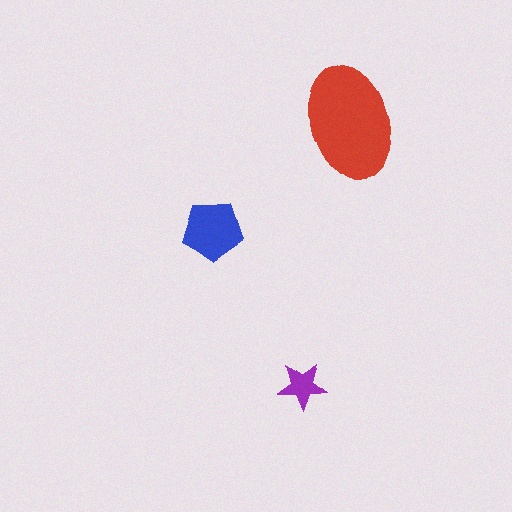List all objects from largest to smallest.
The red ellipse, the blue pentagon, the purple star.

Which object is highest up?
The red ellipse is topmost.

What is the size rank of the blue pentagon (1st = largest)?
2nd.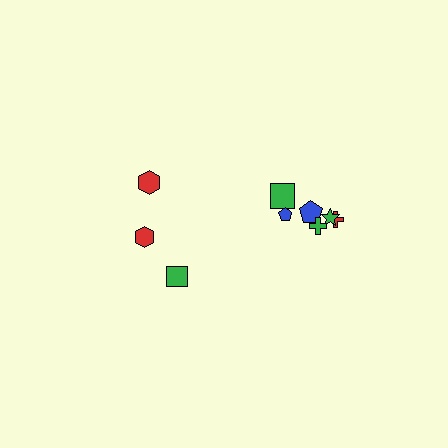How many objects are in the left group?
There are 3 objects.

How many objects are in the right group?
There are 6 objects.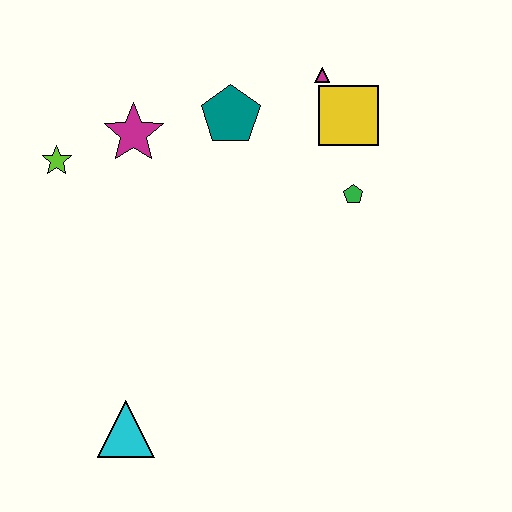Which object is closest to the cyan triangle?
The lime star is closest to the cyan triangle.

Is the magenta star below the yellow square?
Yes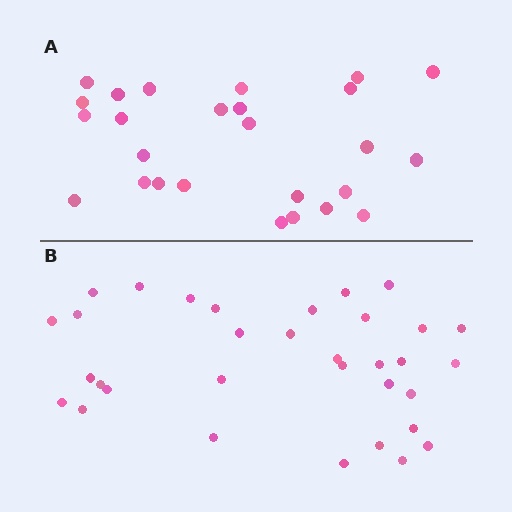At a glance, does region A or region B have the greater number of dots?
Region B (the bottom region) has more dots.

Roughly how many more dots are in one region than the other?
Region B has roughly 8 or so more dots than region A.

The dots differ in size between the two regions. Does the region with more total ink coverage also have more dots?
No. Region A has more total ink coverage because its dots are larger, but region B actually contains more individual dots. Total area can be misleading — the number of items is what matters here.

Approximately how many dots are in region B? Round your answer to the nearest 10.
About 30 dots. (The exact count is 33, which rounds to 30.)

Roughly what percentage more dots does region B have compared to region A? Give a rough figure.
About 25% more.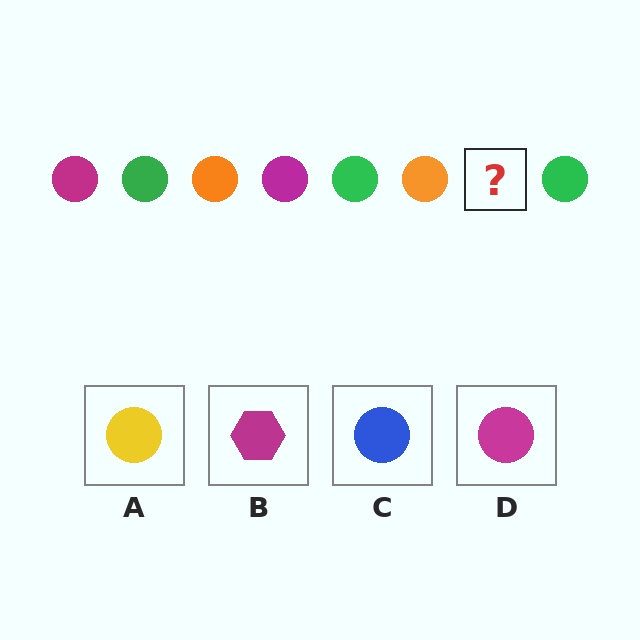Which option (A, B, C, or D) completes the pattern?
D.